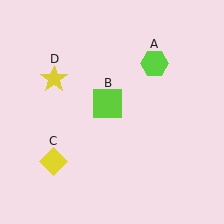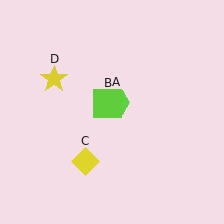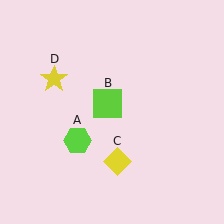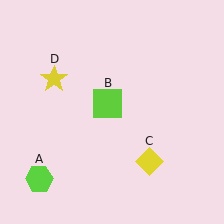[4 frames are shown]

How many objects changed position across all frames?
2 objects changed position: lime hexagon (object A), yellow diamond (object C).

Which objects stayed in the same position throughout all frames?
Lime square (object B) and yellow star (object D) remained stationary.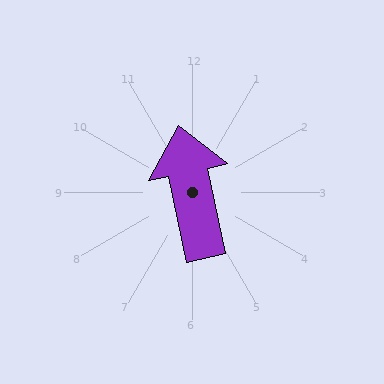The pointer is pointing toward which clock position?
Roughly 12 o'clock.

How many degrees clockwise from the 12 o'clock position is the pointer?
Approximately 348 degrees.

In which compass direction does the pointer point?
North.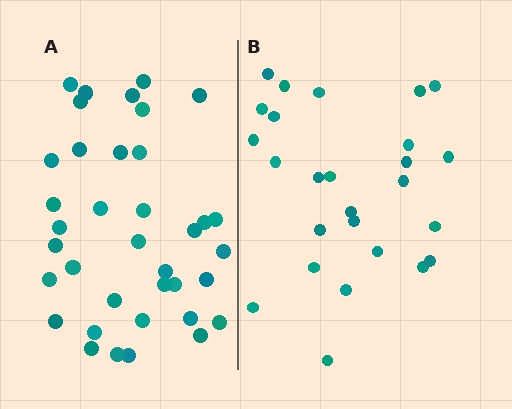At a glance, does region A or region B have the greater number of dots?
Region A (the left region) has more dots.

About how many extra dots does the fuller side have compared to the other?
Region A has roughly 12 or so more dots than region B.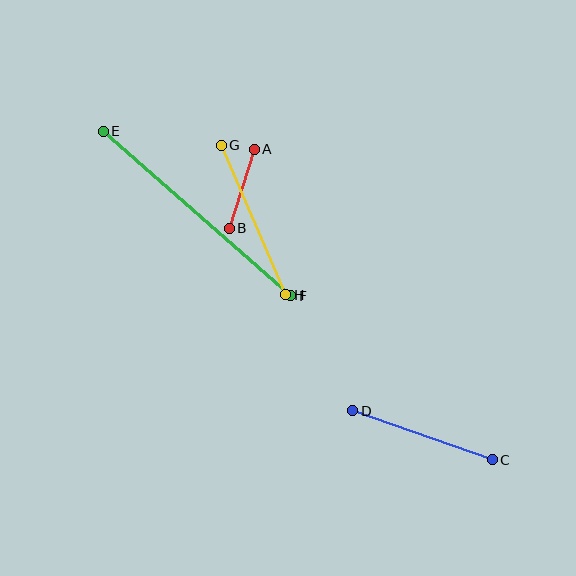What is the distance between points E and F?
The distance is approximately 249 pixels.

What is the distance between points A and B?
The distance is approximately 83 pixels.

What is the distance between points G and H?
The distance is approximately 163 pixels.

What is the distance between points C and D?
The distance is approximately 148 pixels.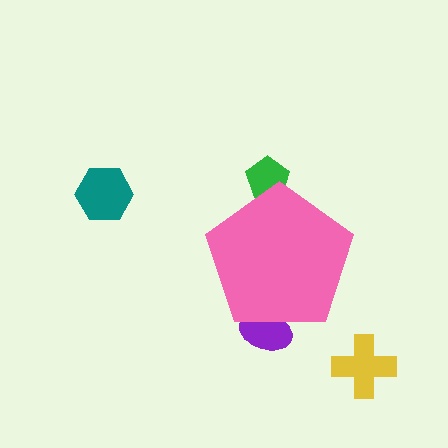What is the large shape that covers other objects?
A pink pentagon.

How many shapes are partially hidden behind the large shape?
2 shapes are partially hidden.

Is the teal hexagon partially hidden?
No, the teal hexagon is fully visible.